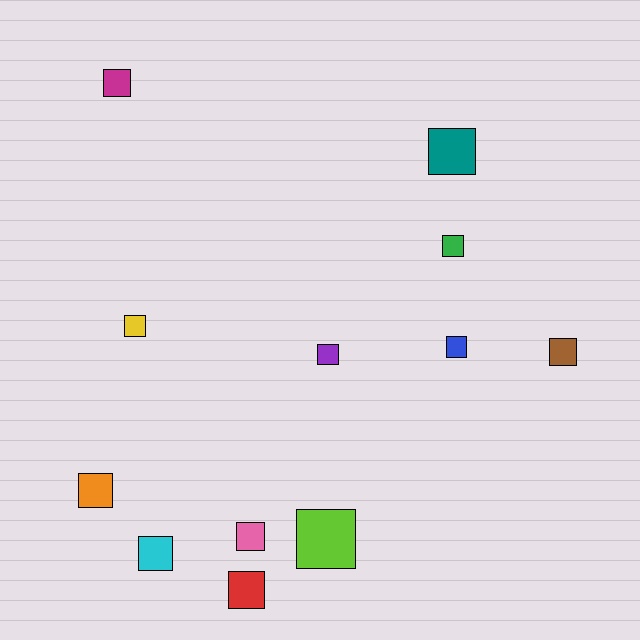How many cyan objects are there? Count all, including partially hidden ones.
There is 1 cyan object.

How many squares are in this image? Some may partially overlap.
There are 12 squares.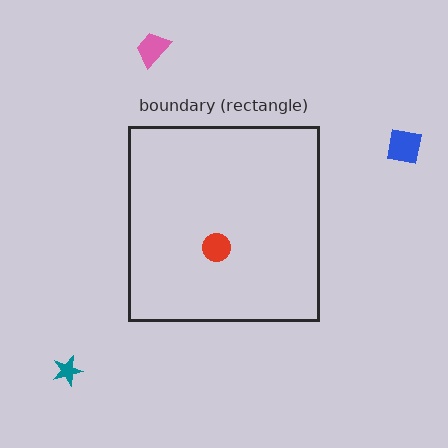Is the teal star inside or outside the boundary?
Outside.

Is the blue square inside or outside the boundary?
Outside.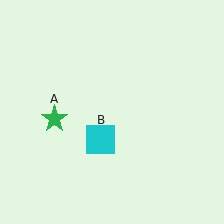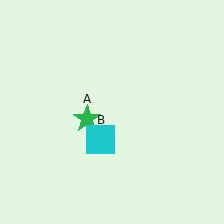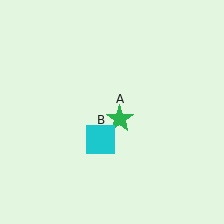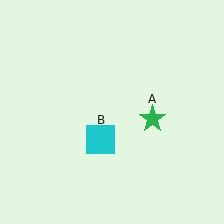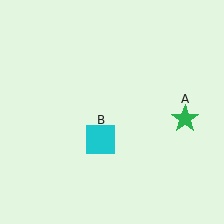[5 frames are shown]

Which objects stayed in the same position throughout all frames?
Cyan square (object B) remained stationary.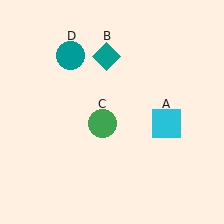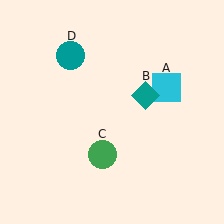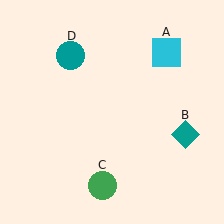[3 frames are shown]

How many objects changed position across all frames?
3 objects changed position: cyan square (object A), teal diamond (object B), green circle (object C).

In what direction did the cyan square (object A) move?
The cyan square (object A) moved up.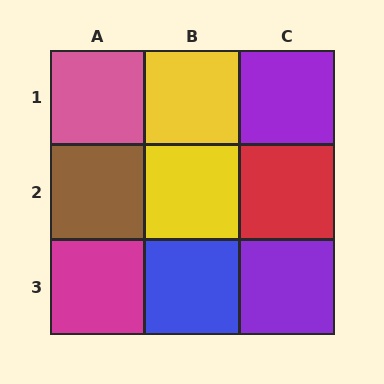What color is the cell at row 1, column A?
Pink.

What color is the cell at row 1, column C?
Purple.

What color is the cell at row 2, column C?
Red.